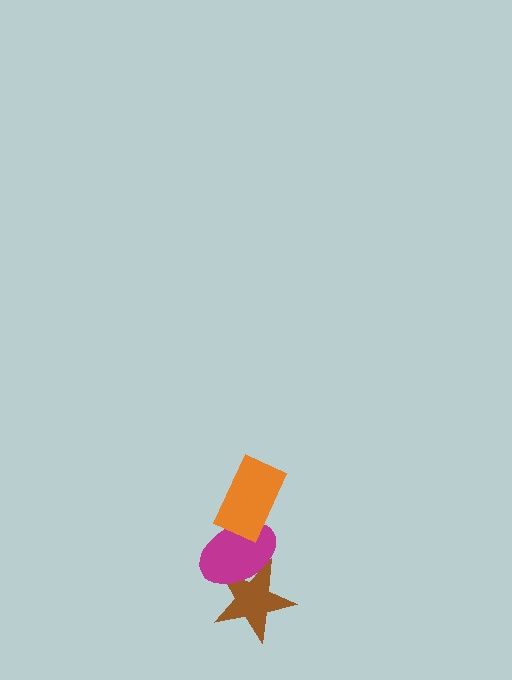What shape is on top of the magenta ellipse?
The orange rectangle is on top of the magenta ellipse.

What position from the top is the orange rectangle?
The orange rectangle is 1st from the top.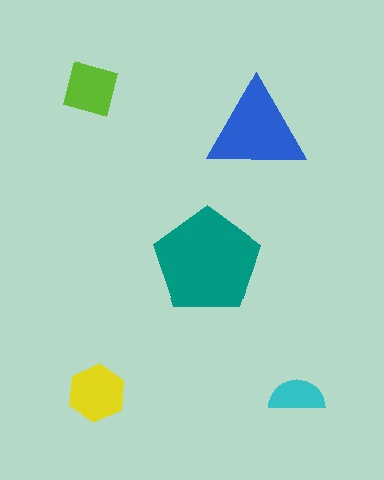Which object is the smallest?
The cyan semicircle.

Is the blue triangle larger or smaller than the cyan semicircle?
Larger.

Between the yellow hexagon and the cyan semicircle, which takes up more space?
The yellow hexagon.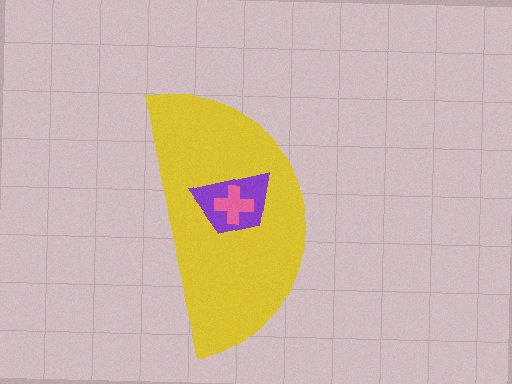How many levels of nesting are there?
3.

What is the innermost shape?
The pink cross.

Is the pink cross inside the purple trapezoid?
Yes.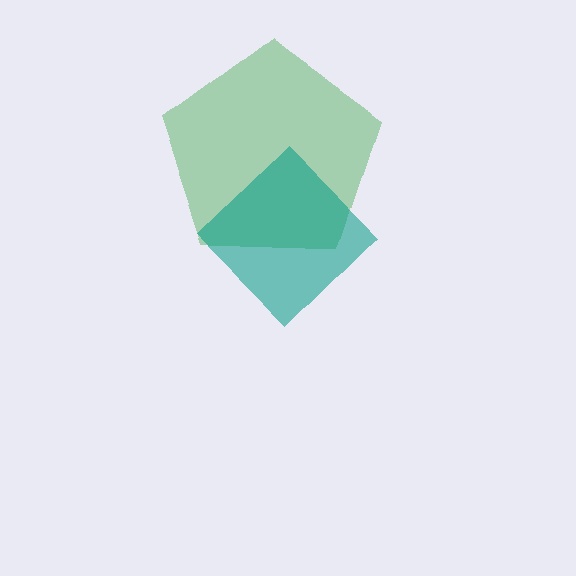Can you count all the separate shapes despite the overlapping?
Yes, there are 2 separate shapes.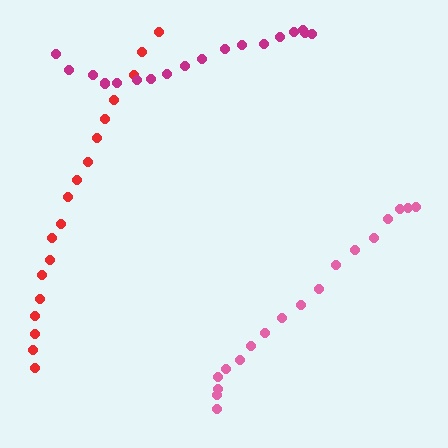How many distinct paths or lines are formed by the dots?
There are 3 distinct paths.